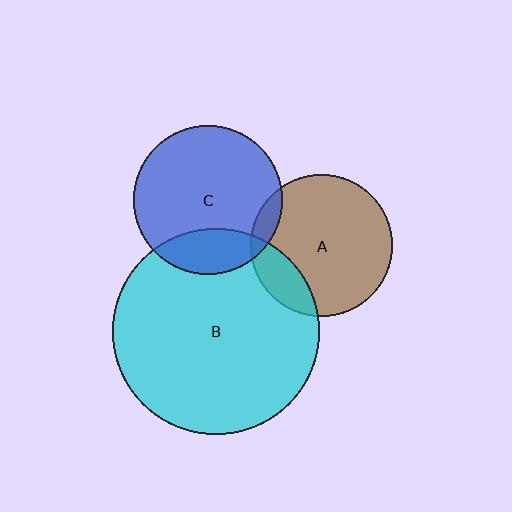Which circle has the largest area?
Circle B (cyan).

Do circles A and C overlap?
Yes.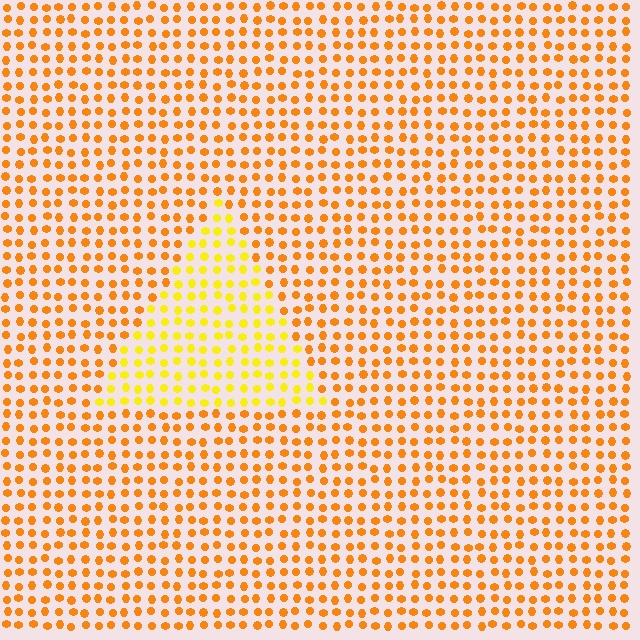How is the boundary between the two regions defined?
The boundary is defined purely by a slight shift in hue (about 28 degrees). Spacing, size, and orientation are identical on both sides.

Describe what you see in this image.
The image is filled with small orange elements in a uniform arrangement. A triangle-shaped region is visible where the elements are tinted to a slightly different hue, forming a subtle color boundary.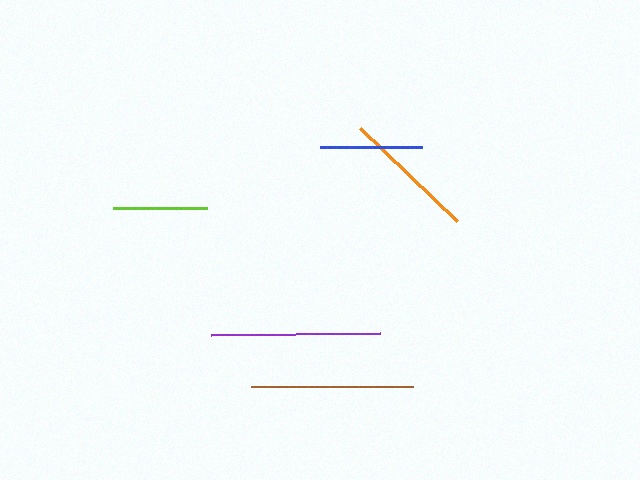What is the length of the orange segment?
The orange segment is approximately 134 pixels long.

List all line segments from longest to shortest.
From longest to shortest: purple, brown, orange, blue, lime.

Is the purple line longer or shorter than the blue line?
The purple line is longer than the blue line.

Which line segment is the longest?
The purple line is the longest at approximately 169 pixels.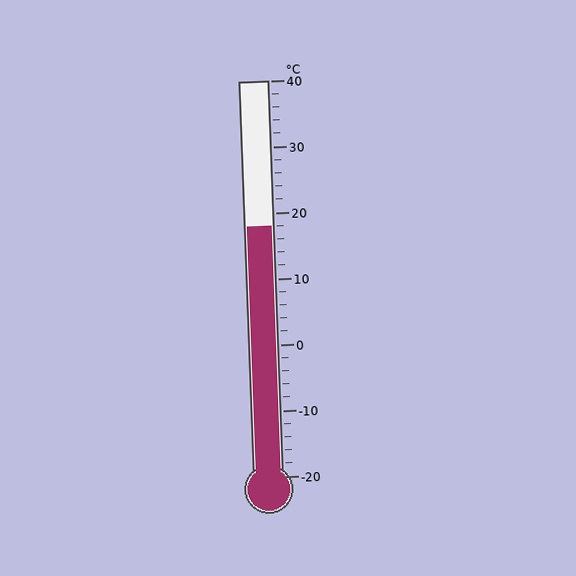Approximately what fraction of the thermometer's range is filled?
The thermometer is filled to approximately 65% of its range.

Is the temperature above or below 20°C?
The temperature is below 20°C.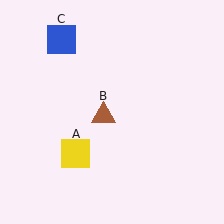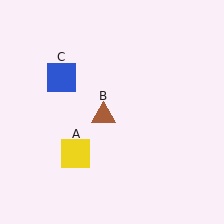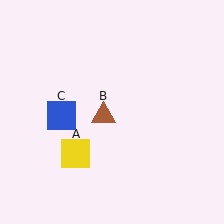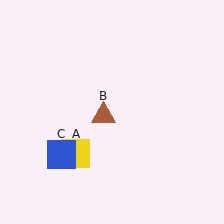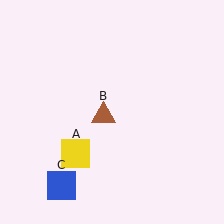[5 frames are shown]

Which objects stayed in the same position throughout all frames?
Yellow square (object A) and brown triangle (object B) remained stationary.